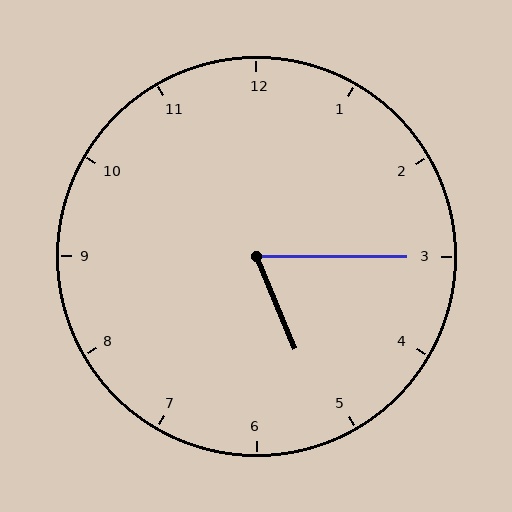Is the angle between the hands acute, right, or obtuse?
It is acute.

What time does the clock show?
5:15.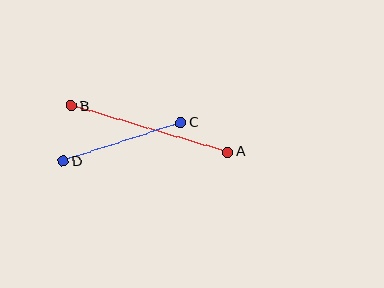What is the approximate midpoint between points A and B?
The midpoint is at approximately (150, 129) pixels.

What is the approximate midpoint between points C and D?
The midpoint is at approximately (122, 142) pixels.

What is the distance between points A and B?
The distance is approximately 163 pixels.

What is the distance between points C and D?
The distance is approximately 124 pixels.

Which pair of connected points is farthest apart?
Points A and B are farthest apart.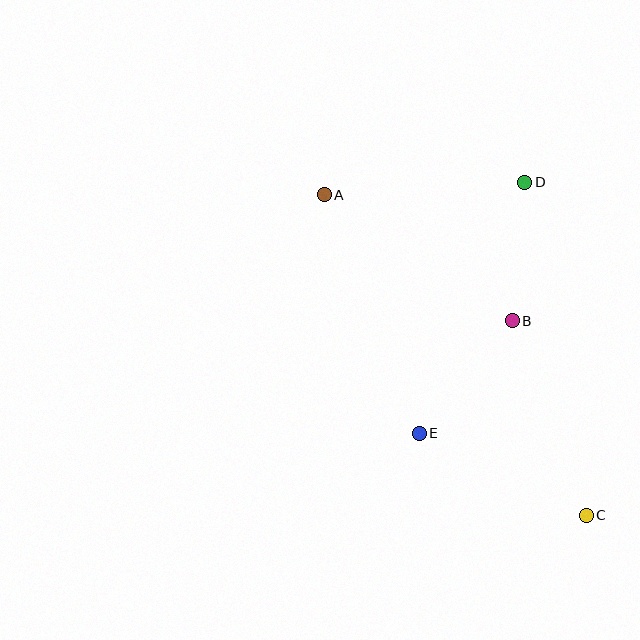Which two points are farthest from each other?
Points A and C are farthest from each other.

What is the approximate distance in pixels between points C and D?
The distance between C and D is approximately 338 pixels.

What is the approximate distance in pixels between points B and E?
The distance between B and E is approximately 146 pixels.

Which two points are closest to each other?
Points B and D are closest to each other.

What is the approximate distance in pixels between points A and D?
The distance between A and D is approximately 201 pixels.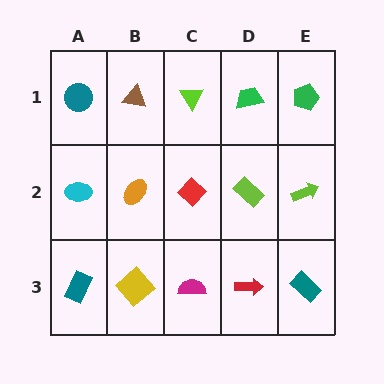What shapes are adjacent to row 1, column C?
A red diamond (row 2, column C), a brown triangle (row 1, column B), a green trapezoid (row 1, column D).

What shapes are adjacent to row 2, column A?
A teal circle (row 1, column A), a teal rectangle (row 3, column A), an orange ellipse (row 2, column B).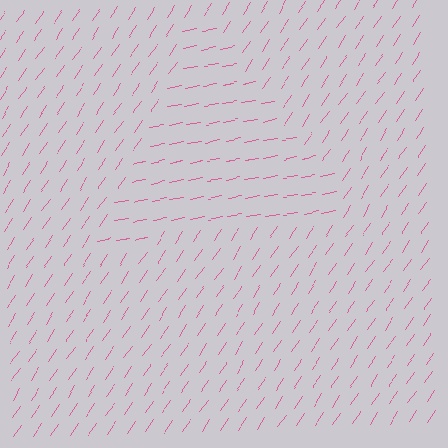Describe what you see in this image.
The image is filled with small pink line segments. A triangle region in the image has lines oriented differently from the surrounding lines, creating a visible texture boundary.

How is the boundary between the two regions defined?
The boundary is defined purely by a change in line orientation (approximately 45 degrees difference). All lines are the same color and thickness.